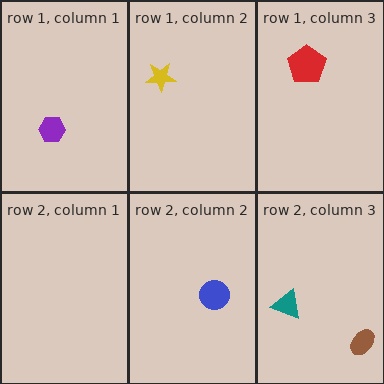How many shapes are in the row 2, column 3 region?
2.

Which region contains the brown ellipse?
The row 2, column 3 region.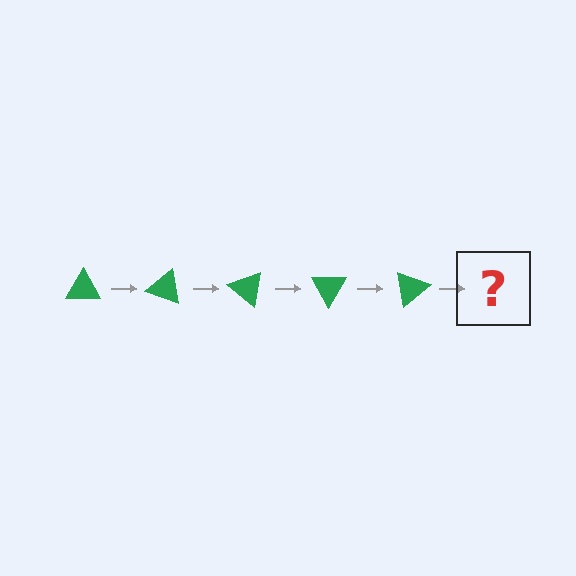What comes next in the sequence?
The next element should be a green triangle rotated 100 degrees.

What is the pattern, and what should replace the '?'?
The pattern is that the triangle rotates 20 degrees each step. The '?' should be a green triangle rotated 100 degrees.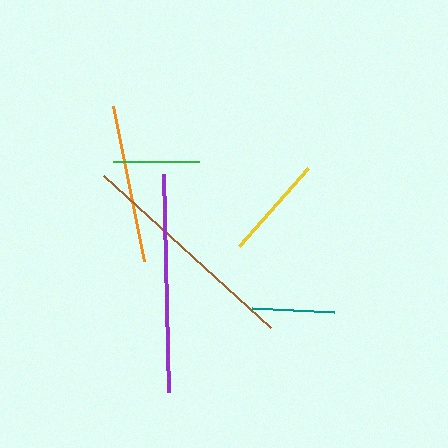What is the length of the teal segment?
The teal segment is approximately 82 pixels long.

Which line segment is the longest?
The brown line is the longest at approximately 226 pixels.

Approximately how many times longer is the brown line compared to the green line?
The brown line is approximately 2.6 times the length of the green line.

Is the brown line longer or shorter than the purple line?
The brown line is longer than the purple line.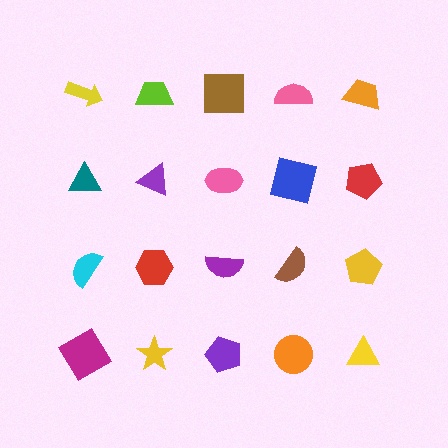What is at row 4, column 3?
A purple pentagon.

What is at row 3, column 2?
A red hexagon.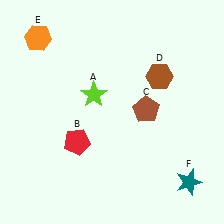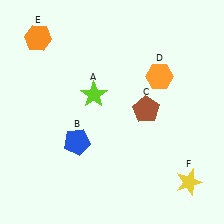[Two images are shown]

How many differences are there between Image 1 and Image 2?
There are 3 differences between the two images.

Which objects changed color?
B changed from red to blue. D changed from brown to orange. F changed from teal to yellow.